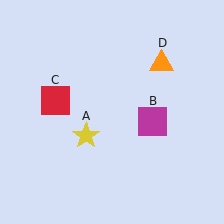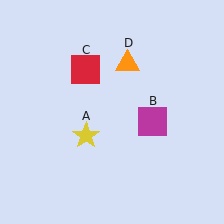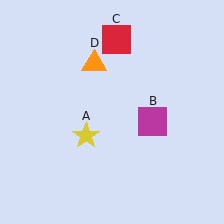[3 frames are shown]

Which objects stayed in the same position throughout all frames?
Yellow star (object A) and magenta square (object B) remained stationary.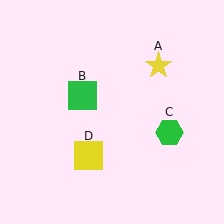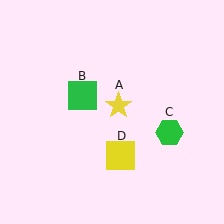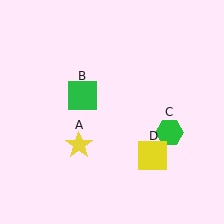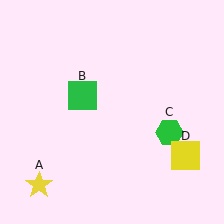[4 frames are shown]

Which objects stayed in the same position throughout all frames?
Green square (object B) and green hexagon (object C) remained stationary.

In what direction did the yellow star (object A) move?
The yellow star (object A) moved down and to the left.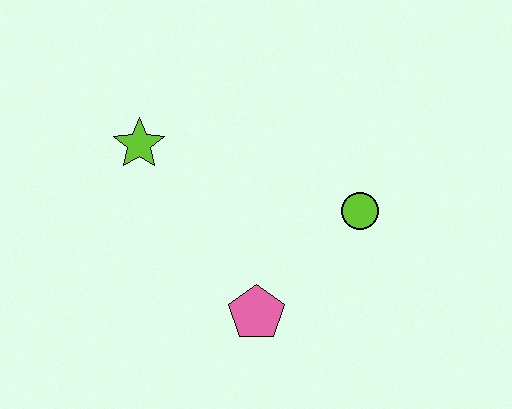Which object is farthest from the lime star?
The lime circle is farthest from the lime star.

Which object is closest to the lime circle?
The pink pentagon is closest to the lime circle.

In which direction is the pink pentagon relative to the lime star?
The pink pentagon is below the lime star.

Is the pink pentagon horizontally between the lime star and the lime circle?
Yes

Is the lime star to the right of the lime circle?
No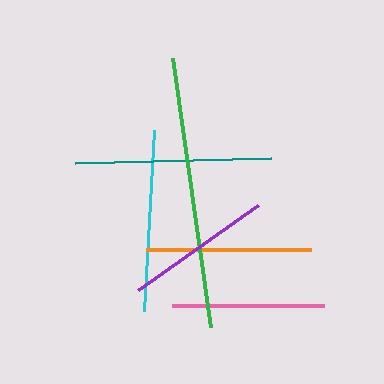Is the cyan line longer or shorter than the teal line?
The teal line is longer than the cyan line.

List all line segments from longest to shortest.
From longest to shortest: green, teal, cyan, orange, pink, purple.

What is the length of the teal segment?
The teal segment is approximately 196 pixels long.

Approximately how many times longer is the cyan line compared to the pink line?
The cyan line is approximately 1.2 times the length of the pink line.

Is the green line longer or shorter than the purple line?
The green line is longer than the purple line.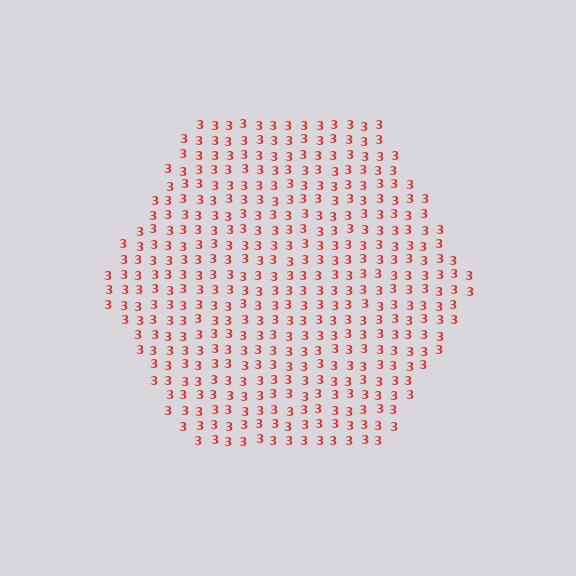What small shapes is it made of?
It is made of small digit 3's.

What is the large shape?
The large shape is a hexagon.